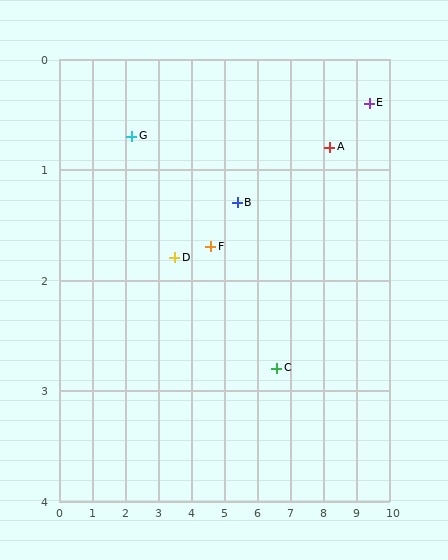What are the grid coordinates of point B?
Point B is at approximately (5.4, 1.3).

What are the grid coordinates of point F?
Point F is at approximately (4.6, 1.7).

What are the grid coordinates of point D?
Point D is at approximately (3.5, 1.8).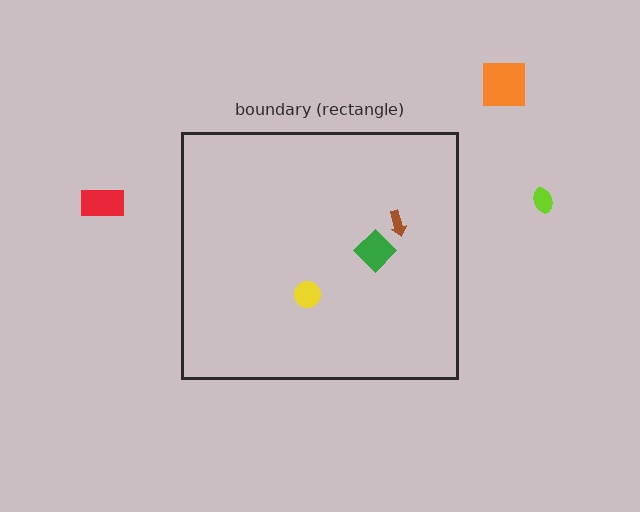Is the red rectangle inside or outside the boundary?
Outside.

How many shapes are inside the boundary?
3 inside, 3 outside.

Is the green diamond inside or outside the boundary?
Inside.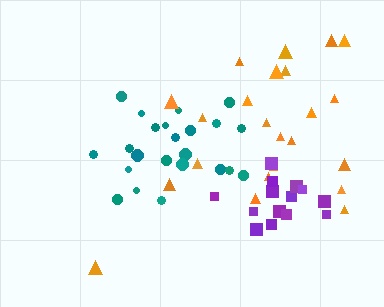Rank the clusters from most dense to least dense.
purple, teal, orange.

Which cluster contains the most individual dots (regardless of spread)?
Teal (23).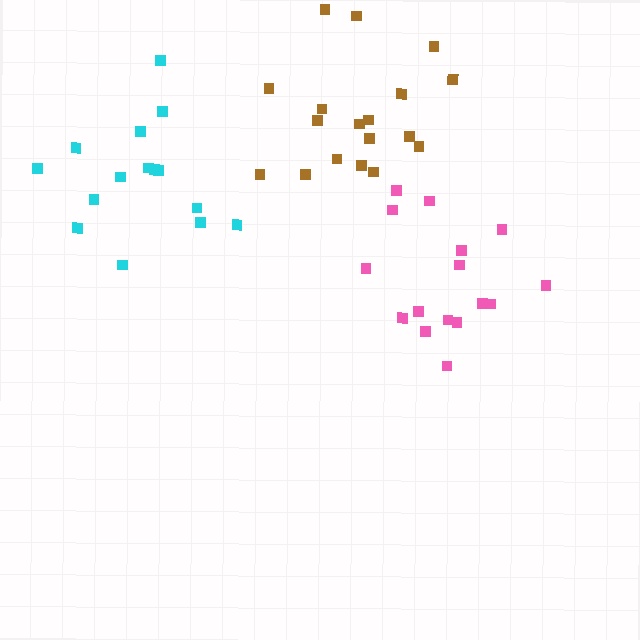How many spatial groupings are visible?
There are 3 spatial groupings.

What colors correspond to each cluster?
The clusters are colored: pink, cyan, brown.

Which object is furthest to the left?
The cyan cluster is leftmost.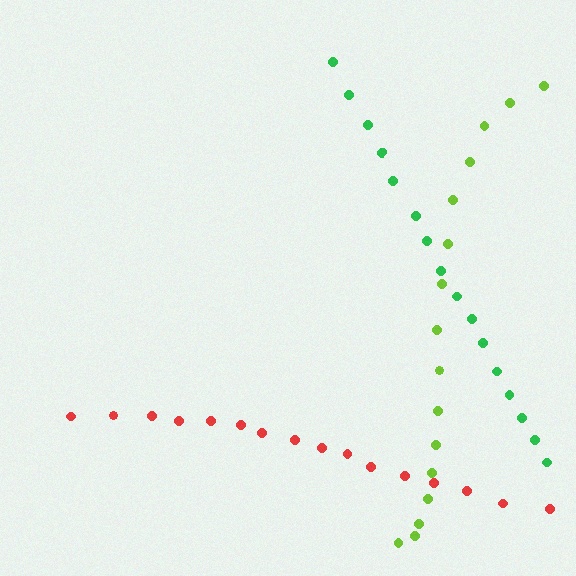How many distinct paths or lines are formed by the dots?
There are 3 distinct paths.